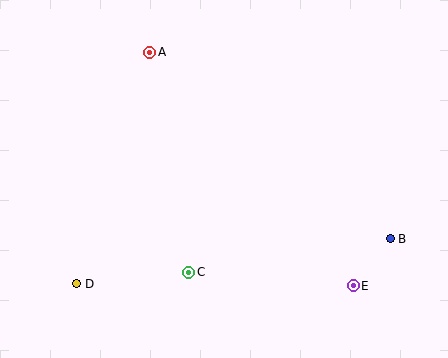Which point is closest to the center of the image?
Point C at (189, 272) is closest to the center.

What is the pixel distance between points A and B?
The distance between A and B is 304 pixels.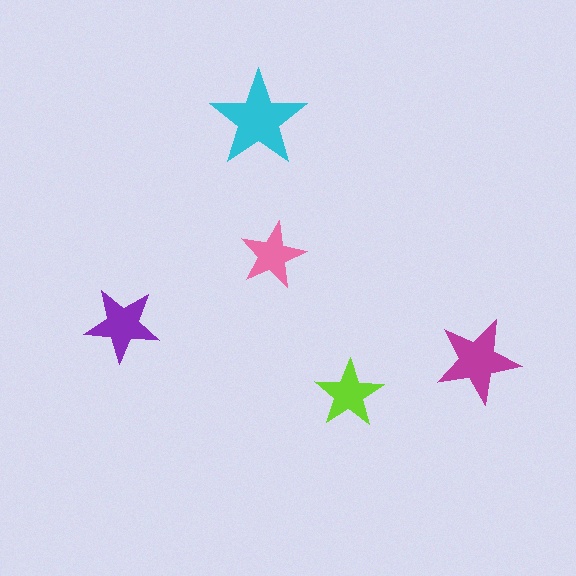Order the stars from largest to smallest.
the cyan one, the magenta one, the purple one, the lime one, the pink one.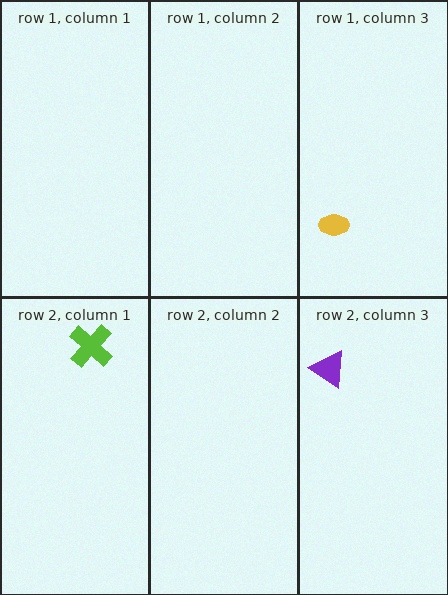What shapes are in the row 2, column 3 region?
The purple triangle.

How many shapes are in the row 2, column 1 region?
1.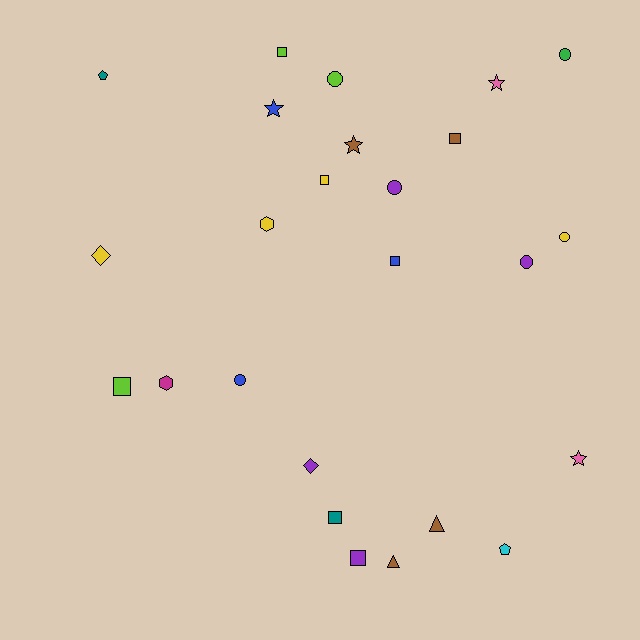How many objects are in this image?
There are 25 objects.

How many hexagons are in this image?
There are 2 hexagons.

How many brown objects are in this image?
There are 4 brown objects.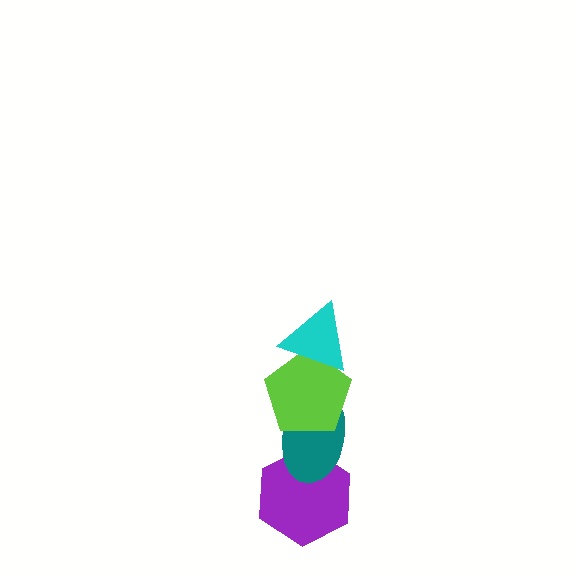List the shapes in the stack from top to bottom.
From top to bottom: the cyan triangle, the lime pentagon, the teal ellipse, the purple hexagon.